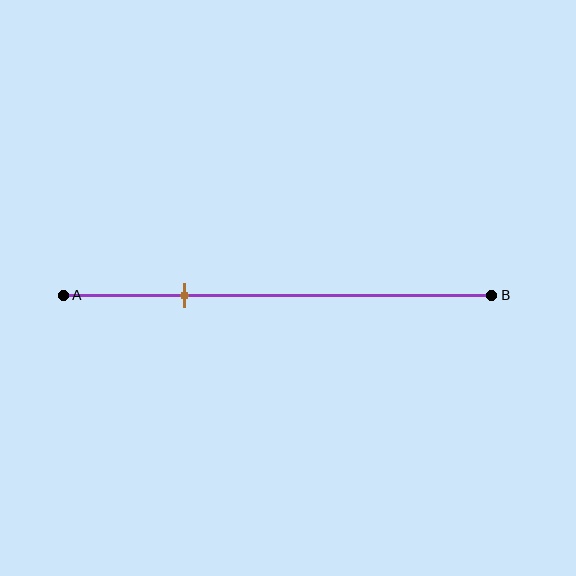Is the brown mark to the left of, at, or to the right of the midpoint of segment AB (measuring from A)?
The brown mark is to the left of the midpoint of segment AB.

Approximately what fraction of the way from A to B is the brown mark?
The brown mark is approximately 30% of the way from A to B.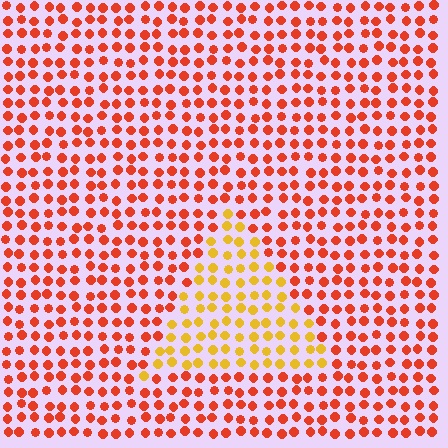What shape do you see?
I see a triangle.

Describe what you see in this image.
The image is filled with small red elements in a uniform arrangement. A triangle-shaped region is visible where the elements are tinted to a slightly different hue, forming a subtle color boundary.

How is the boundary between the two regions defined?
The boundary is defined purely by a slight shift in hue (about 40 degrees). Spacing, size, and orientation are identical on both sides.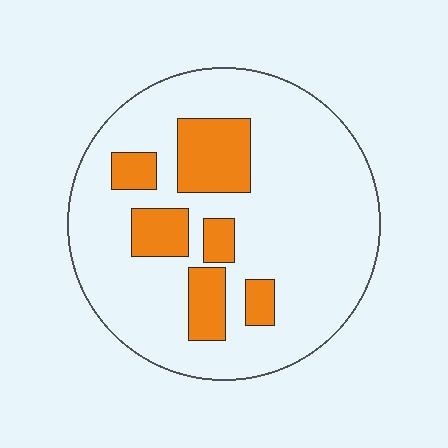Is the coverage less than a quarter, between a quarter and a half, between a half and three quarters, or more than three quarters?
Less than a quarter.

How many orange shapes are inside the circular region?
6.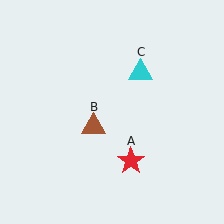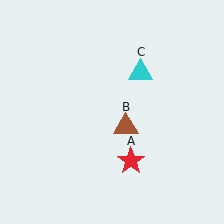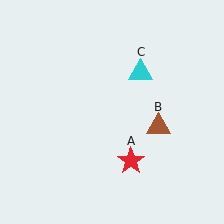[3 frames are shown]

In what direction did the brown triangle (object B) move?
The brown triangle (object B) moved right.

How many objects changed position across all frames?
1 object changed position: brown triangle (object B).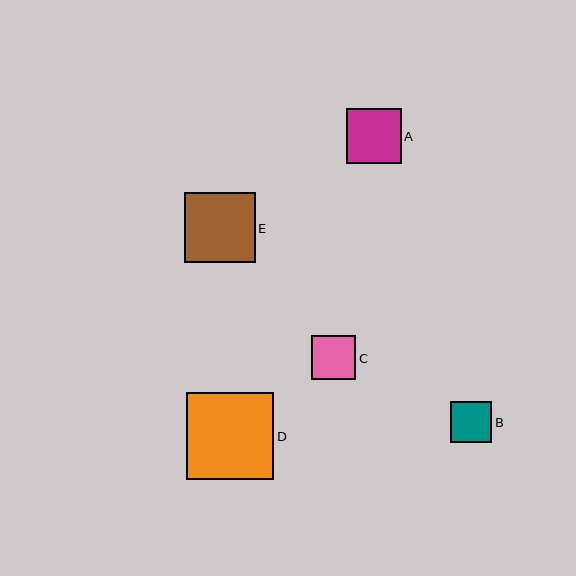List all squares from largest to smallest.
From largest to smallest: D, E, A, C, B.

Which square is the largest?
Square D is the largest with a size of approximately 88 pixels.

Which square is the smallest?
Square B is the smallest with a size of approximately 42 pixels.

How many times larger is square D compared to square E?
Square D is approximately 1.2 times the size of square E.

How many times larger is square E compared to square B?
Square E is approximately 1.7 times the size of square B.